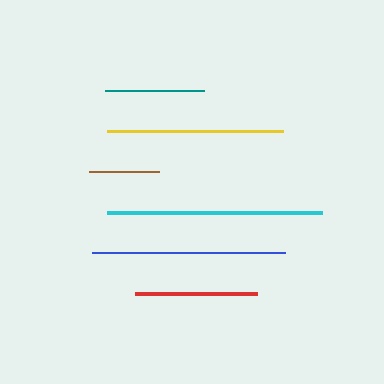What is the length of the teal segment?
The teal segment is approximately 99 pixels long.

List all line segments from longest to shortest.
From longest to shortest: cyan, blue, yellow, red, teal, brown.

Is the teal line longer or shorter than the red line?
The red line is longer than the teal line.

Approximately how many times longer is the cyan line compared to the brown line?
The cyan line is approximately 3.1 times the length of the brown line.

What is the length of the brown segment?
The brown segment is approximately 70 pixels long.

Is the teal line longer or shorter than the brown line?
The teal line is longer than the brown line.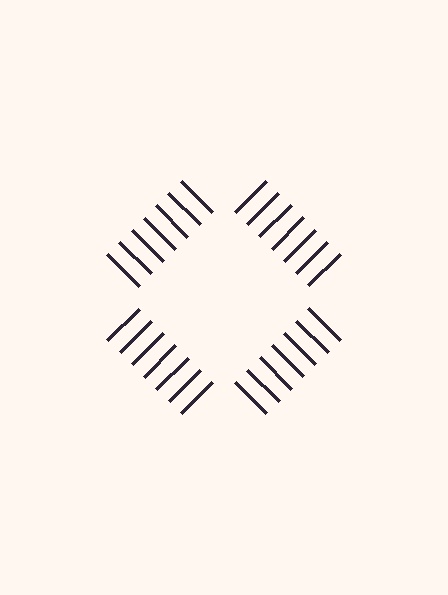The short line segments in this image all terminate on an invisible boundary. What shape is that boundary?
An illusory square — the line segments terminate on its edges but no continuous stroke is drawn.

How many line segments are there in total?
28 — 7 along each of the 4 edges.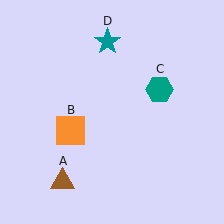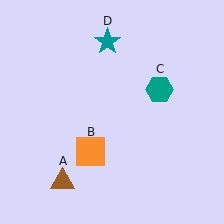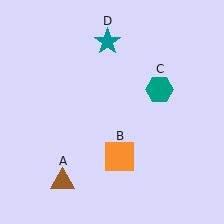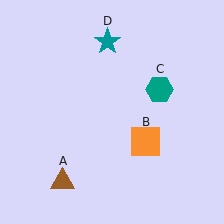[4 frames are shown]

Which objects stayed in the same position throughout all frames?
Brown triangle (object A) and teal hexagon (object C) and teal star (object D) remained stationary.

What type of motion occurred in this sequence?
The orange square (object B) rotated counterclockwise around the center of the scene.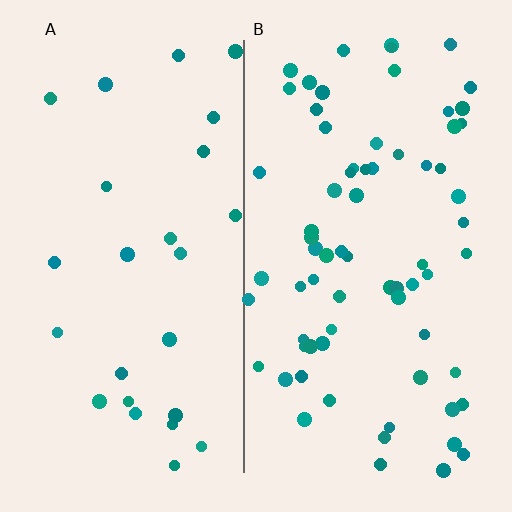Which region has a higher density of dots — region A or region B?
B (the right).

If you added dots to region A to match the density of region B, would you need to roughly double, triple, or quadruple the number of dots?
Approximately triple.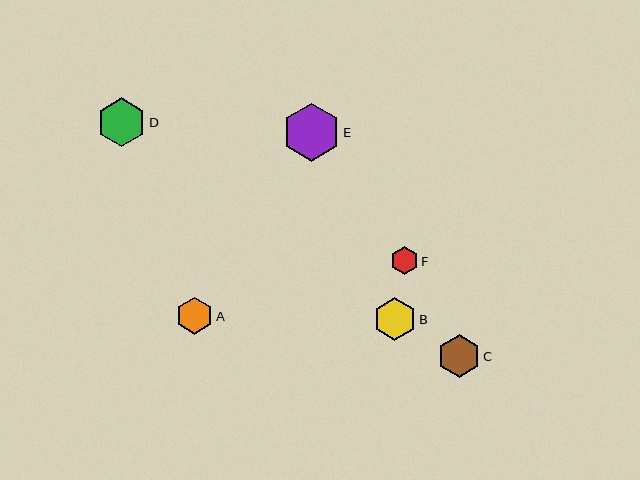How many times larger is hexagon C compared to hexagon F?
Hexagon C is approximately 1.5 times the size of hexagon F.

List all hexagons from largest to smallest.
From largest to smallest: E, D, B, C, A, F.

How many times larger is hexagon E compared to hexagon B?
Hexagon E is approximately 1.4 times the size of hexagon B.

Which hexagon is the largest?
Hexagon E is the largest with a size of approximately 58 pixels.